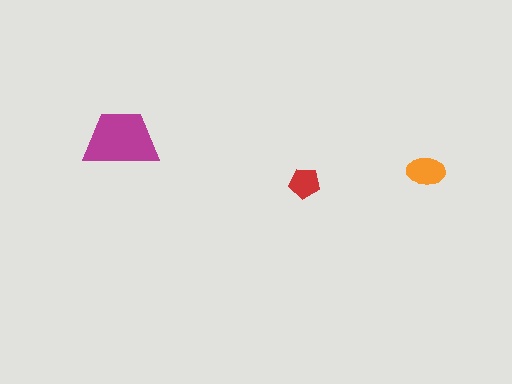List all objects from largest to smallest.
The magenta trapezoid, the orange ellipse, the red pentagon.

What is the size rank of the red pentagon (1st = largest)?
3rd.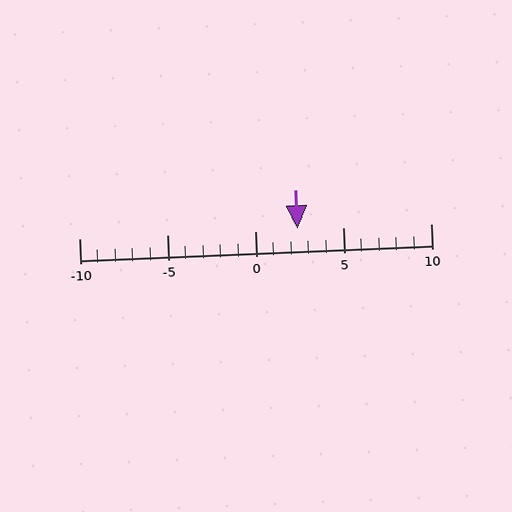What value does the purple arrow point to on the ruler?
The purple arrow points to approximately 2.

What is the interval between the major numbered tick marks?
The major tick marks are spaced 5 units apart.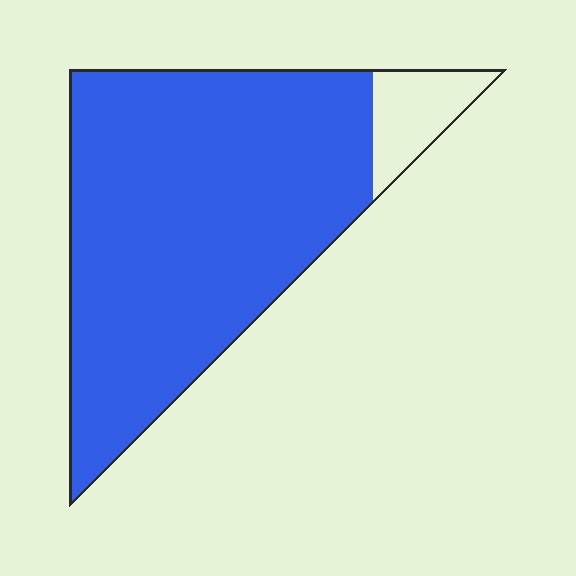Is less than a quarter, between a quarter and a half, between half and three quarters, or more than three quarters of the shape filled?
More than three quarters.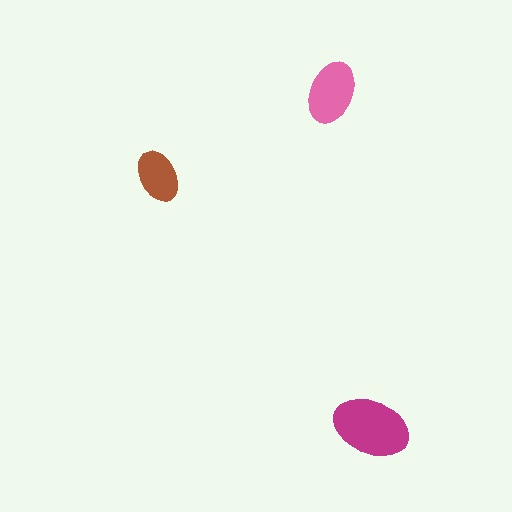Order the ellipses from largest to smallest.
the magenta one, the pink one, the brown one.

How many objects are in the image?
There are 3 objects in the image.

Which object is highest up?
The pink ellipse is topmost.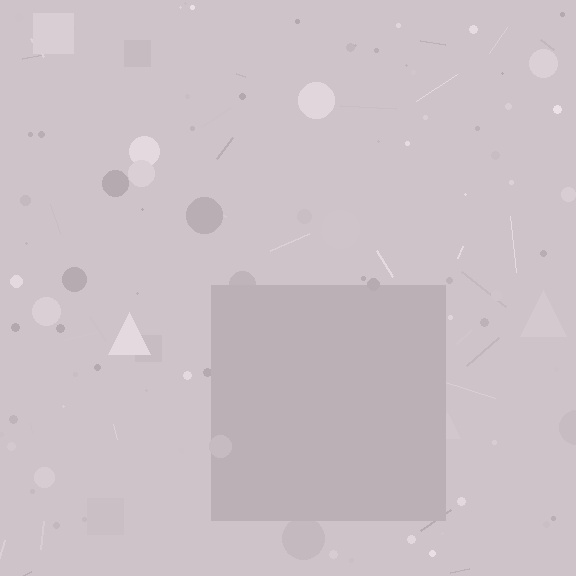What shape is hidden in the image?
A square is hidden in the image.